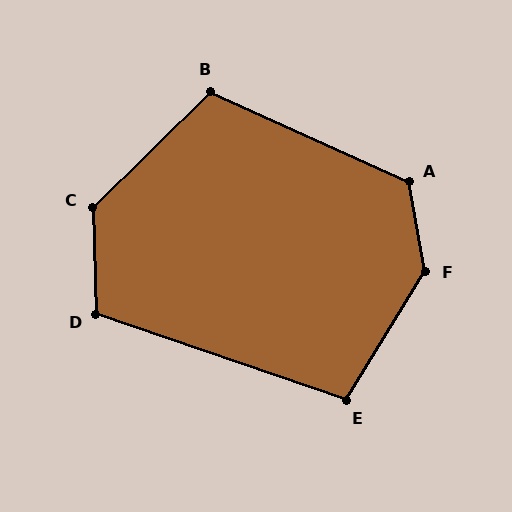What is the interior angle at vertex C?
Approximately 133 degrees (obtuse).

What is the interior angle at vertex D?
Approximately 111 degrees (obtuse).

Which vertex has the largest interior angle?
F, at approximately 138 degrees.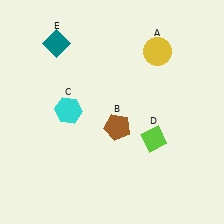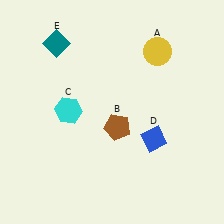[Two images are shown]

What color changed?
The diamond (D) changed from lime in Image 1 to blue in Image 2.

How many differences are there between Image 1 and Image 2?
There is 1 difference between the two images.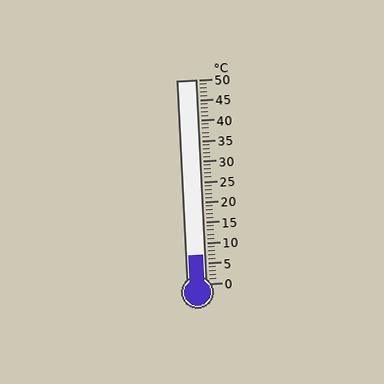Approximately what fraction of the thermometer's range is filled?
The thermometer is filled to approximately 15% of its range.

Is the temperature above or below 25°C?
The temperature is below 25°C.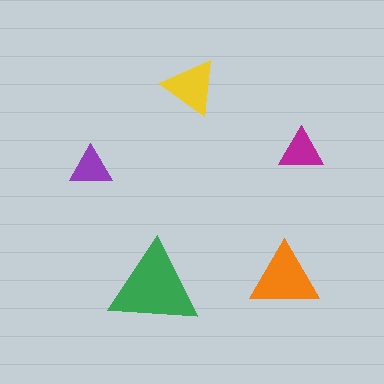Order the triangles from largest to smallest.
the green one, the orange one, the yellow one, the magenta one, the purple one.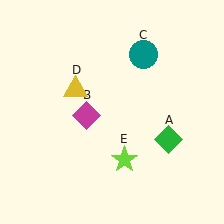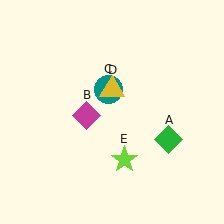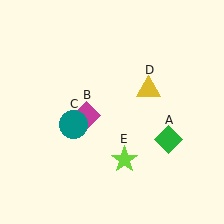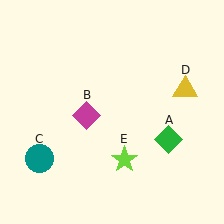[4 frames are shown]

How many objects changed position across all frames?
2 objects changed position: teal circle (object C), yellow triangle (object D).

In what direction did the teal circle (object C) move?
The teal circle (object C) moved down and to the left.